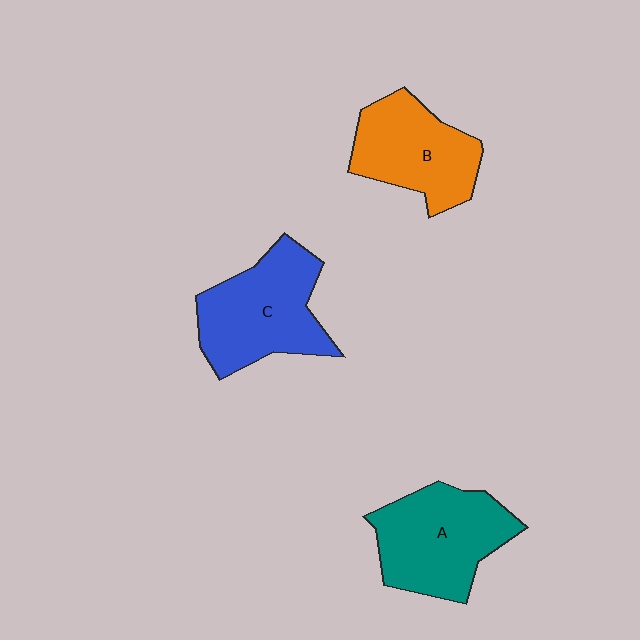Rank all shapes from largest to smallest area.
From largest to smallest: A (teal), C (blue), B (orange).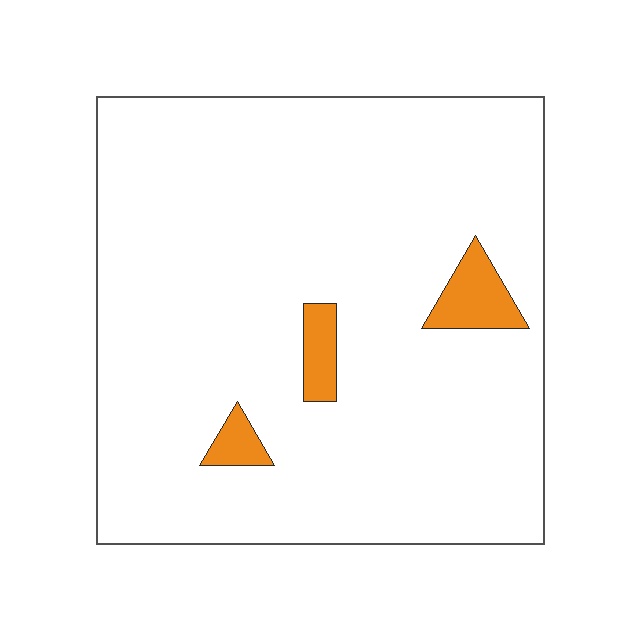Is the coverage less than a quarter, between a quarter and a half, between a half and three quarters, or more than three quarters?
Less than a quarter.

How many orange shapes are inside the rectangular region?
3.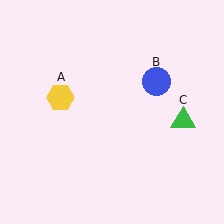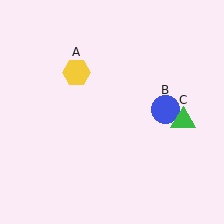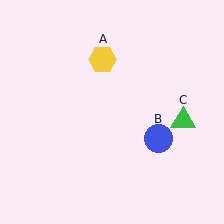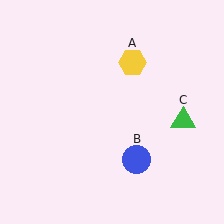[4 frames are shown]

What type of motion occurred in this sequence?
The yellow hexagon (object A), blue circle (object B) rotated clockwise around the center of the scene.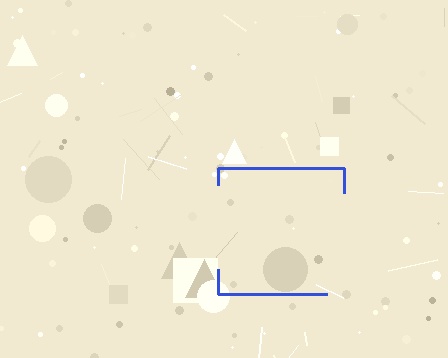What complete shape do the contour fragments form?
The contour fragments form a square.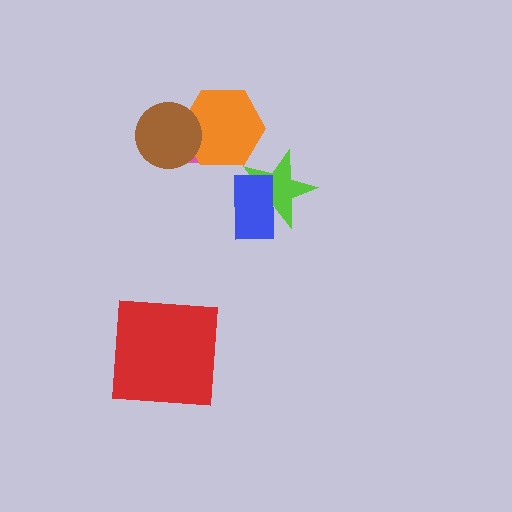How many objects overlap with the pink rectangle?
2 objects overlap with the pink rectangle.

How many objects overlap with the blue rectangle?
1 object overlaps with the blue rectangle.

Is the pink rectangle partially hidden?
Yes, it is partially covered by another shape.